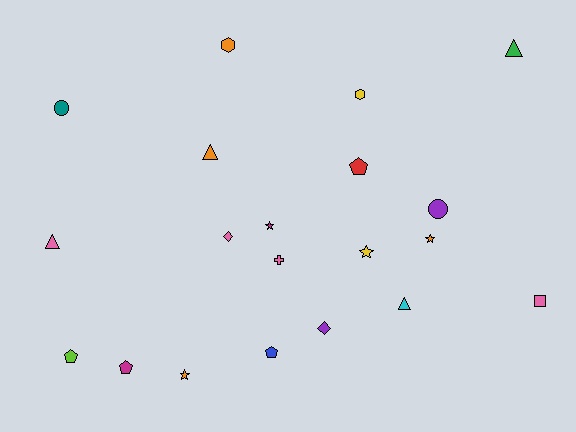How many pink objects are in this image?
There are 4 pink objects.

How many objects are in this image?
There are 20 objects.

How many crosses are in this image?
There is 1 cross.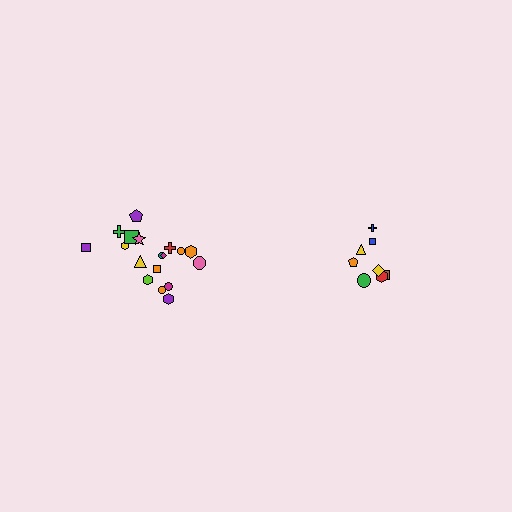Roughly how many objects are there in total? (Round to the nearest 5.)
Roughly 25 objects in total.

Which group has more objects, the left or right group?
The left group.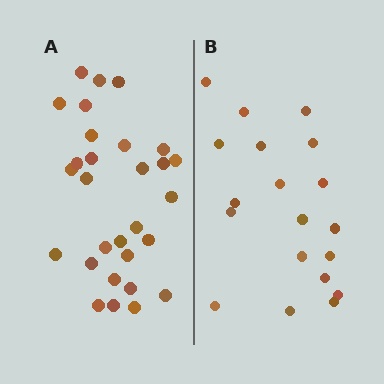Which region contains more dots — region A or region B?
Region A (the left region) has more dots.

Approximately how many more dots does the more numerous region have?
Region A has roughly 10 or so more dots than region B.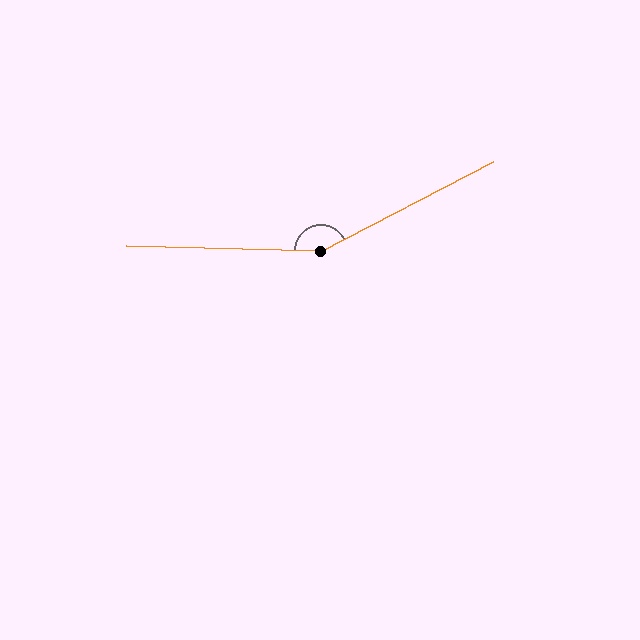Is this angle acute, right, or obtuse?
It is obtuse.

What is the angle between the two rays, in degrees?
Approximately 151 degrees.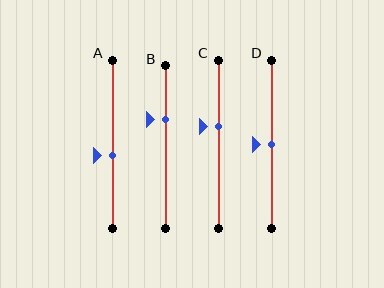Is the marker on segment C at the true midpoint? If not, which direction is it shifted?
No, the marker on segment C is shifted upward by about 10% of the segment length.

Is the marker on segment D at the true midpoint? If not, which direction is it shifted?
Yes, the marker on segment D is at the true midpoint.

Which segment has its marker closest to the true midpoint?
Segment D has its marker closest to the true midpoint.